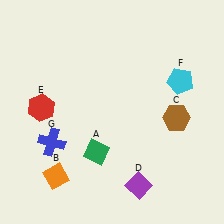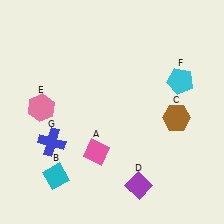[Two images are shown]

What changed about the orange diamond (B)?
In Image 1, B is orange. In Image 2, it changed to cyan.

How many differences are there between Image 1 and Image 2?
There are 3 differences between the two images.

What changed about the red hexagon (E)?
In Image 1, E is red. In Image 2, it changed to pink.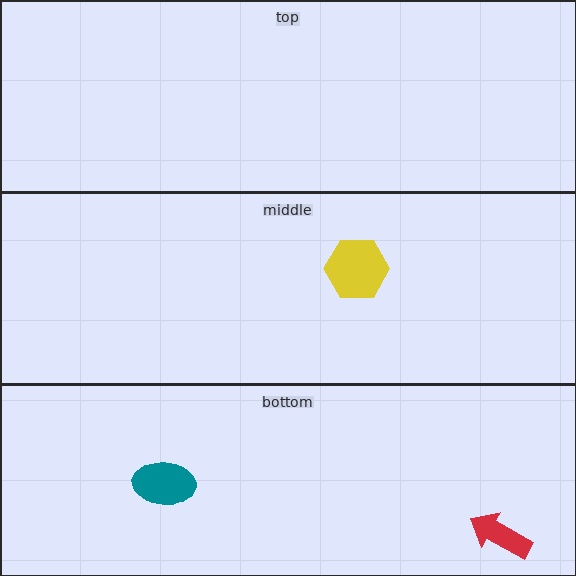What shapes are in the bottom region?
The red arrow, the teal ellipse.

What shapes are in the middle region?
The yellow hexagon.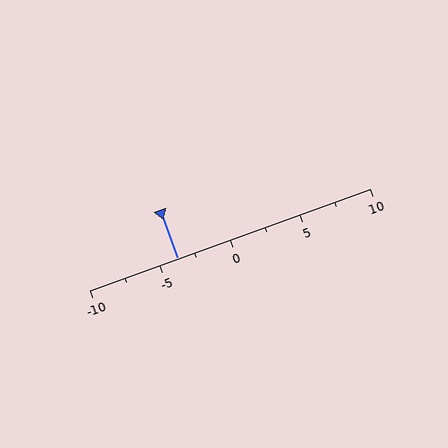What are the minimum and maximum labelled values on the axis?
The axis runs from -10 to 10.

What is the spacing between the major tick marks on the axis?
The major ticks are spaced 5 apart.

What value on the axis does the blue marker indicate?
The marker indicates approximately -3.8.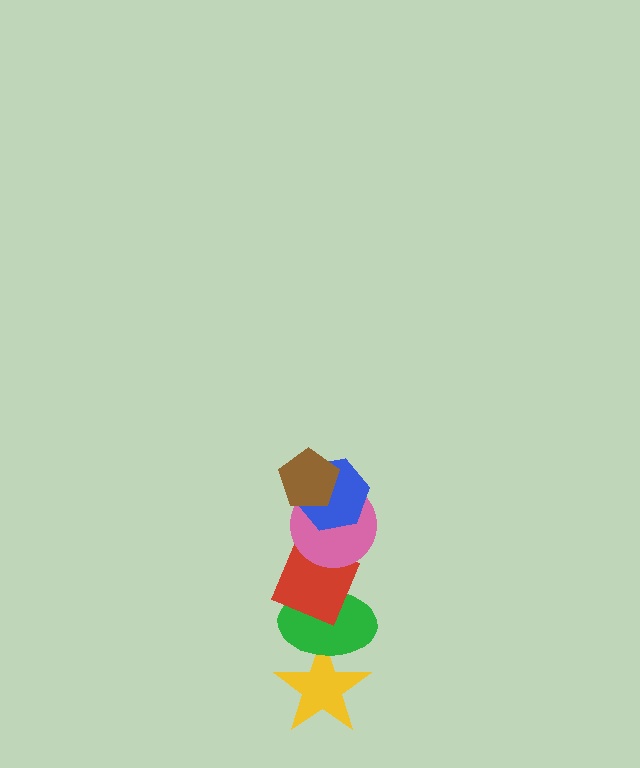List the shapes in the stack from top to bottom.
From top to bottom: the brown pentagon, the blue hexagon, the pink circle, the red diamond, the green ellipse, the yellow star.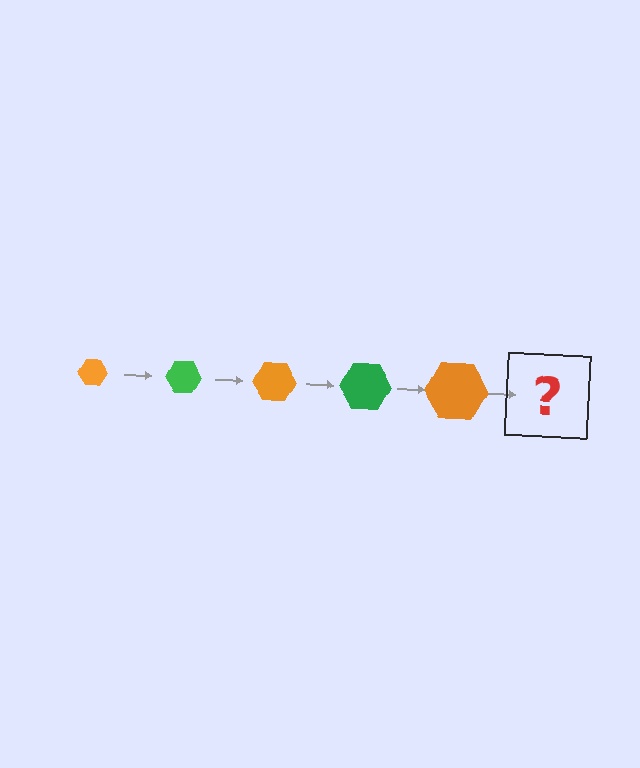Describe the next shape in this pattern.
It should be a green hexagon, larger than the previous one.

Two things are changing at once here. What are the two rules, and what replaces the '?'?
The two rules are that the hexagon grows larger each step and the color cycles through orange and green. The '?' should be a green hexagon, larger than the previous one.